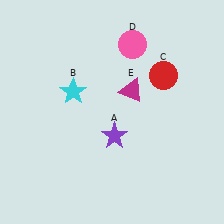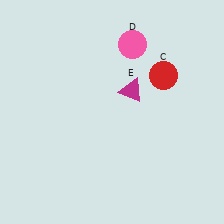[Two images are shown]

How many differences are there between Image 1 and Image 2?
There are 2 differences between the two images.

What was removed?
The cyan star (B), the purple star (A) were removed in Image 2.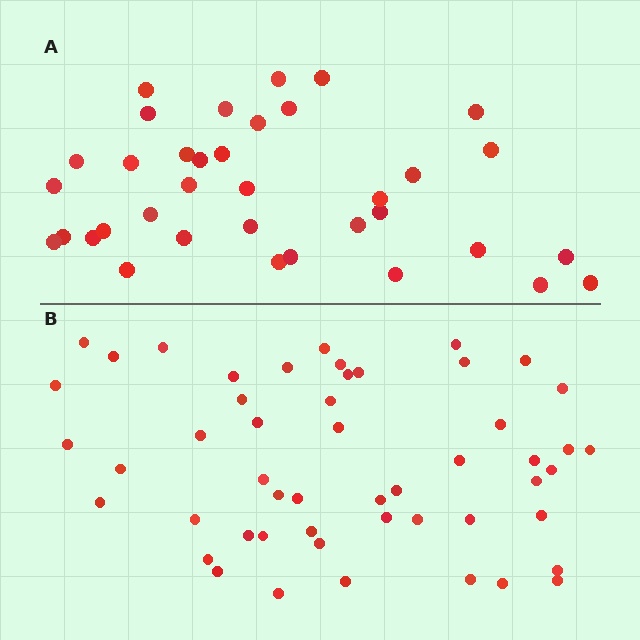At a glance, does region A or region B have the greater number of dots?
Region B (the bottom region) has more dots.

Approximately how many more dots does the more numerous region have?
Region B has approximately 15 more dots than region A.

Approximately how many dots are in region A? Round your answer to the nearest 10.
About 40 dots. (The exact count is 36, which rounds to 40.)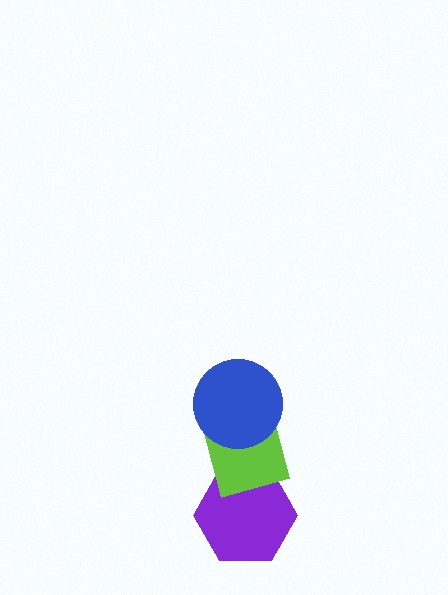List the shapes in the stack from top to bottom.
From top to bottom: the blue circle, the lime diamond, the purple hexagon.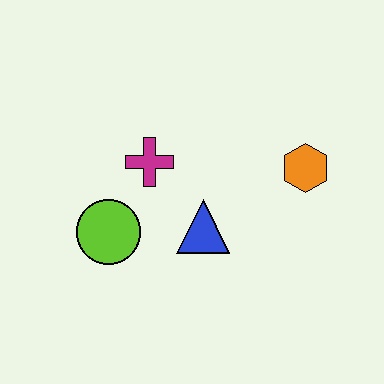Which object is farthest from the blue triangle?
The orange hexagon is farthest from the blue triangle.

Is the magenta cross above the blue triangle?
Yes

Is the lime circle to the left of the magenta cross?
Yes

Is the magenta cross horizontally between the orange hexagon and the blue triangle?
No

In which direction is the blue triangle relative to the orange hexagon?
The blue triangle is to the left of the orange hexagon.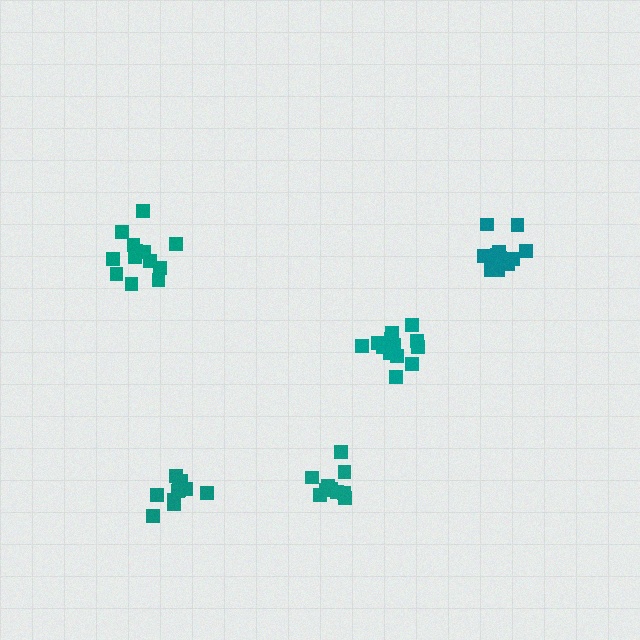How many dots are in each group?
Group 1: 10 dots, Group 2: 13 dots, Group 3: 13 dots, Group 4: 10 dots, Group 5: 12 dots (58 total).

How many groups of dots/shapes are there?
There are 5 groups.